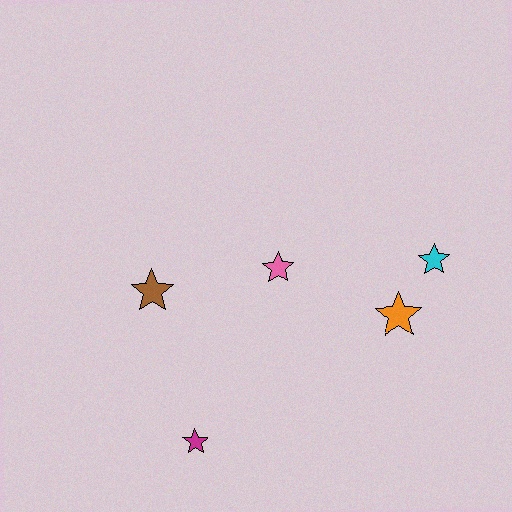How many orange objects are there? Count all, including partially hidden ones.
There is 1 orange object.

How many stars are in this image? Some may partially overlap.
There are 5 stars.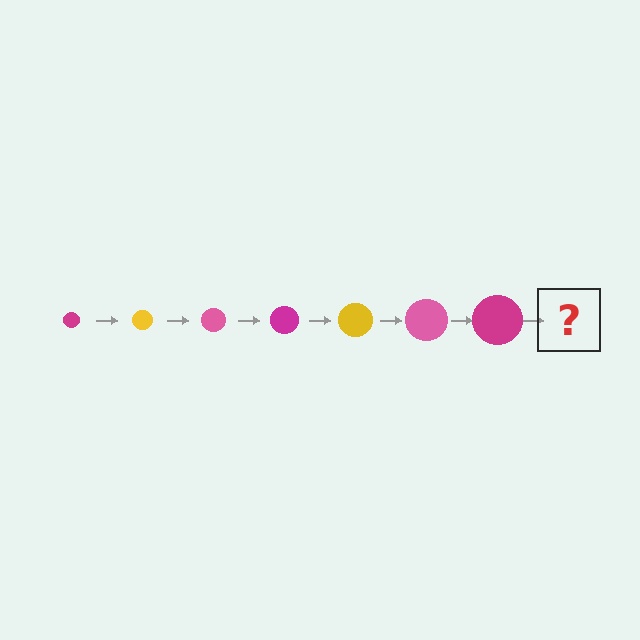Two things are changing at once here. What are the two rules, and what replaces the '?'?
The two rules are that the circle grows larger each step and the color cycles through magenta, yellow, and pink. The '?' should be a yellow circle, larger than the previous one.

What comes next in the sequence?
The next element should be a yellow circle, larger than the previous one.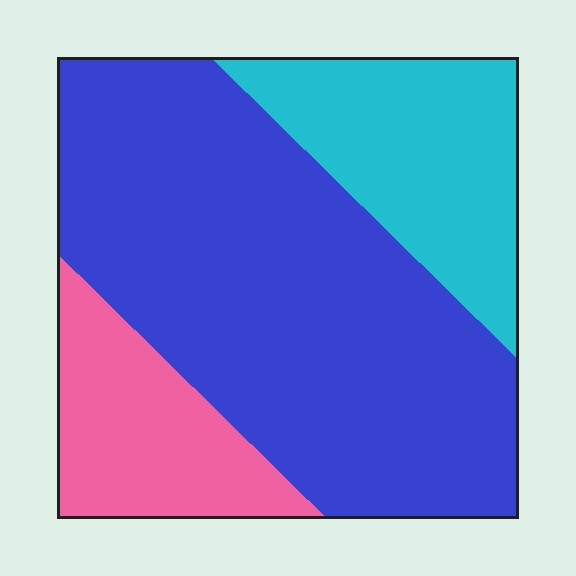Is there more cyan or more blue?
Blue.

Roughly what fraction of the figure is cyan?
Cyan covers roughly 20% of the figure.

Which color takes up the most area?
Blue, at roughly 60%.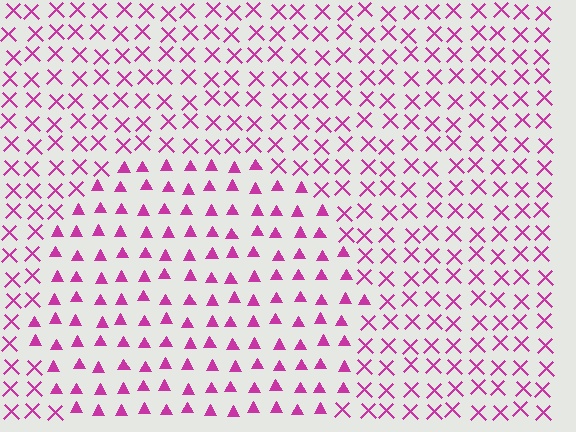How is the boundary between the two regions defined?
The boundary is defined by a change in element shape: triangles inside vs. X marks outside. All elements share the same color and spacing.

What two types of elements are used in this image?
The image uses triangles inside the circle region and X marks outside it.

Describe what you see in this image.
The image is filled with small magenta elements arranged in a uniform grid. A circle-shaped region contains triangles, while the surrounding area contains X marks. The boundary is defined purely by the change in element shape.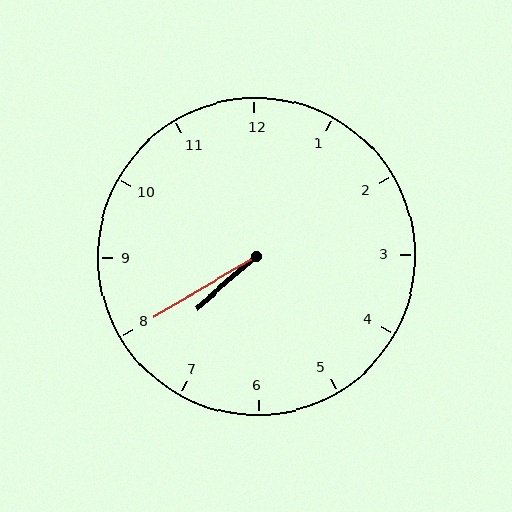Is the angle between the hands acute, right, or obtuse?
It is acute.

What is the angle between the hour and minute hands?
Approximately 10 degrees.